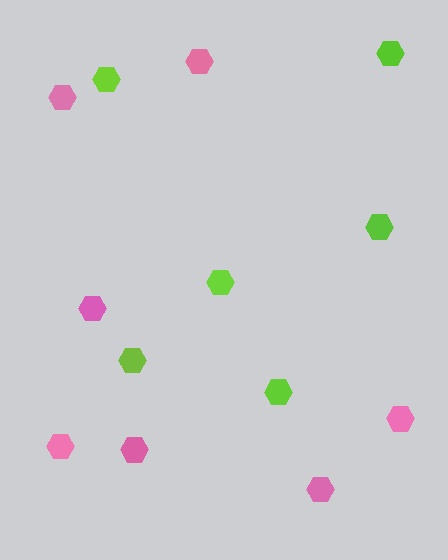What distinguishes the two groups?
There are 2 groups: one group of pink hexagons (7) and one group of lime hexagons (6).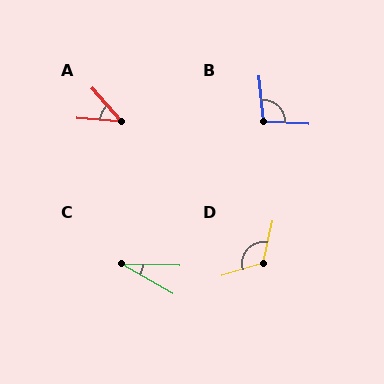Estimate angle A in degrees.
Approximately 43 degrees.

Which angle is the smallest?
C, at approximately 28 degrees.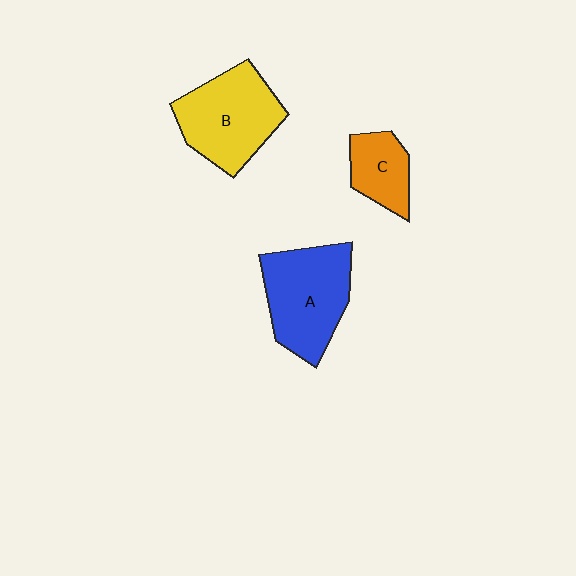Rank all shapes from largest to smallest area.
From largest to smallest: A (blue), B (yellow), C (orange).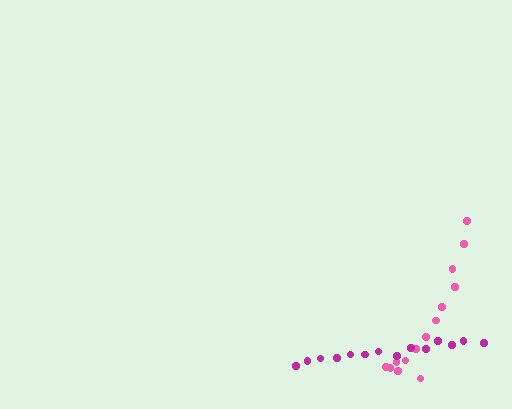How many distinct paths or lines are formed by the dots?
There are 2 distinct paths.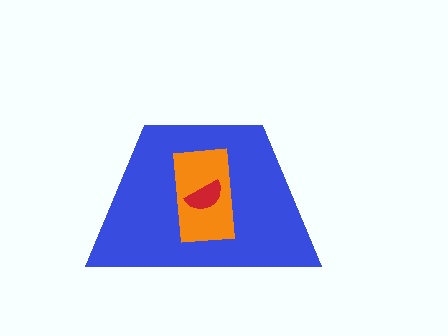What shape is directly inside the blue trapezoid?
The orange rectangle.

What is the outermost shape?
The blue trapezoid.